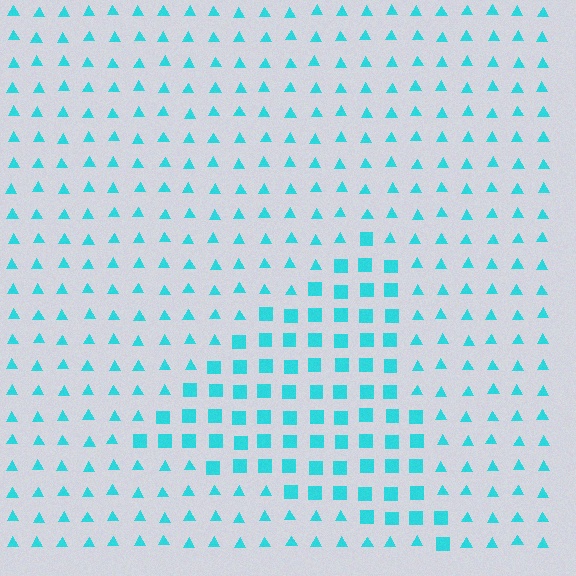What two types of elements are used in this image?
The image uses squares inside the triangle region and triangles outside it.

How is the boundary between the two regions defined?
The boundary is defined by a change in element shape: squares inside vs. triangles outside. All elements share the same color and spacing.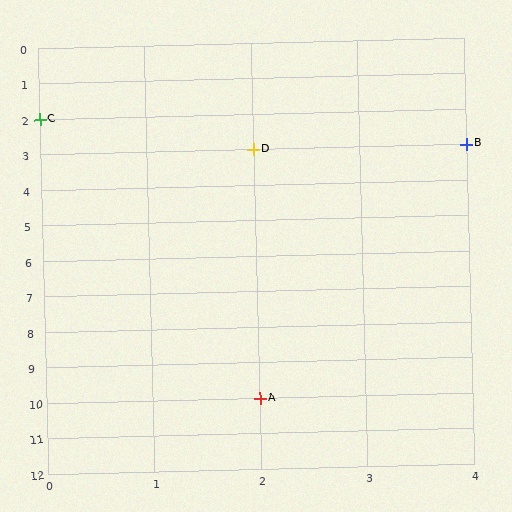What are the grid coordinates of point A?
Point A is at grid coordinates (2, 10).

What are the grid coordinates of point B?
Point B is at grid coordinates (4, 3).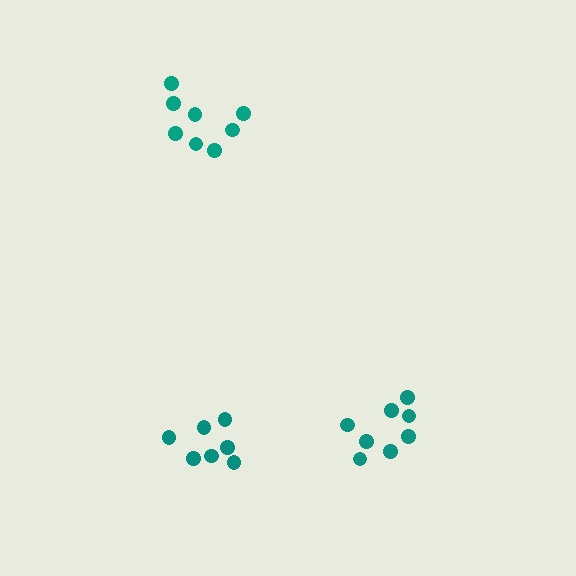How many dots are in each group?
Group 1: 8 dots, Group 2: 8 dots, Group 3: 7 dots (23 total).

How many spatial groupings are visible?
There are 3 spatial groupings.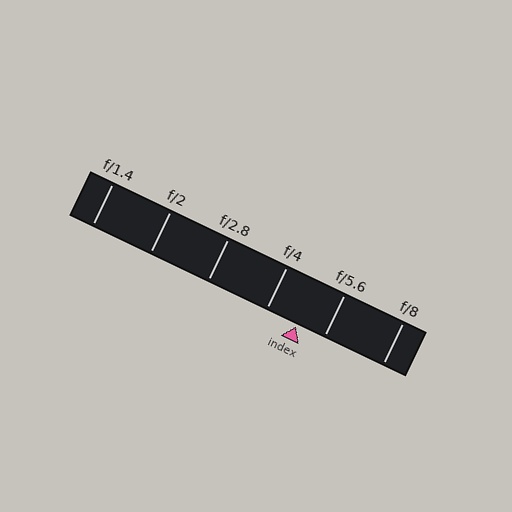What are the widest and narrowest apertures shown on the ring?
The widest aperture shown is f/1.4 and the narrowest is f/8.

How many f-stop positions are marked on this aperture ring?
There are 6 f-stop positions marked.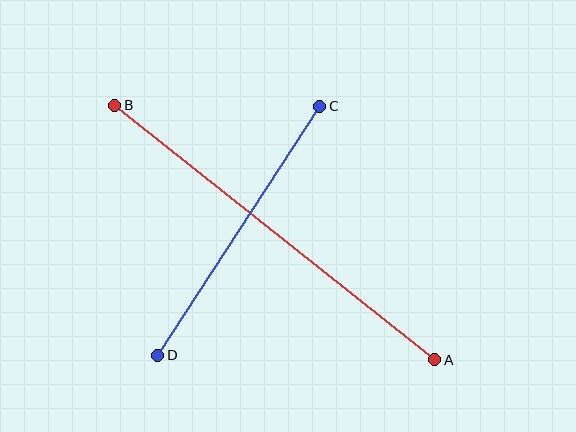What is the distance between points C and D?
The distance is approximately 297 pixels.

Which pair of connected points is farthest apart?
Points A and B are farthest apart.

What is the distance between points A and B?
The distance is approximately 409 pixels.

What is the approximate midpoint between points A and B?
The midpoint is at approximately (275, 233) pixels.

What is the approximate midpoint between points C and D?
The midpoint is at approximately (239, 231) pixels.